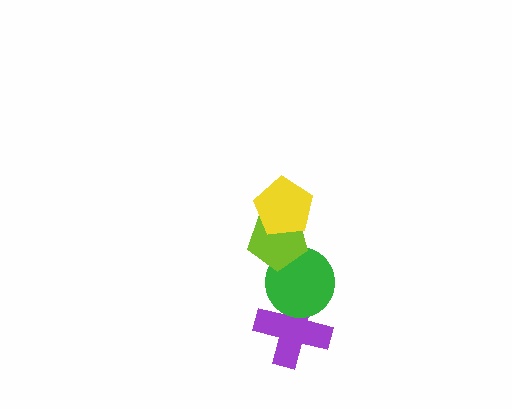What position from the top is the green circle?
The green circle is 3rd from the top.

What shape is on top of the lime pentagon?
The yellow pentagon is on top of the lime pentagon.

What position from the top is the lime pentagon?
The lime pentagon is 2nd from the top.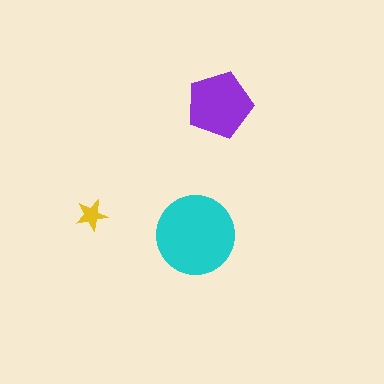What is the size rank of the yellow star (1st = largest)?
3rd.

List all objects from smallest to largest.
The yellow star, the purple pentagon, the cyan circle.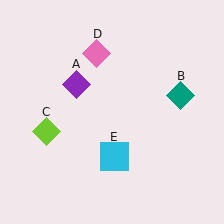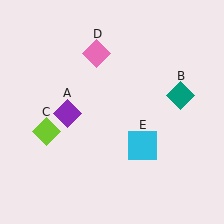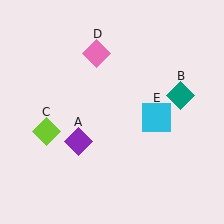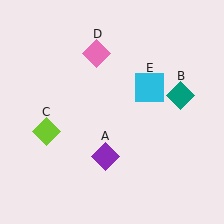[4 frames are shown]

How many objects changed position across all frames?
2 objects changed position: purple diamond (object A), cyan square (object E).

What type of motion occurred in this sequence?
The purple diamond (object A), cyan square (object E) rotated counterclockwise around the center of the scene.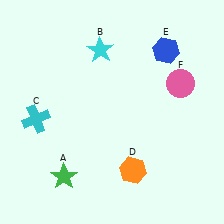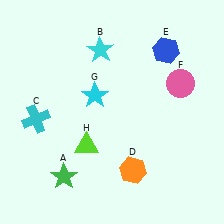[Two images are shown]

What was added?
A cyan star (G), a lime triangle (H) were added in Image 2.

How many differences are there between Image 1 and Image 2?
There are 2 differences between the two images.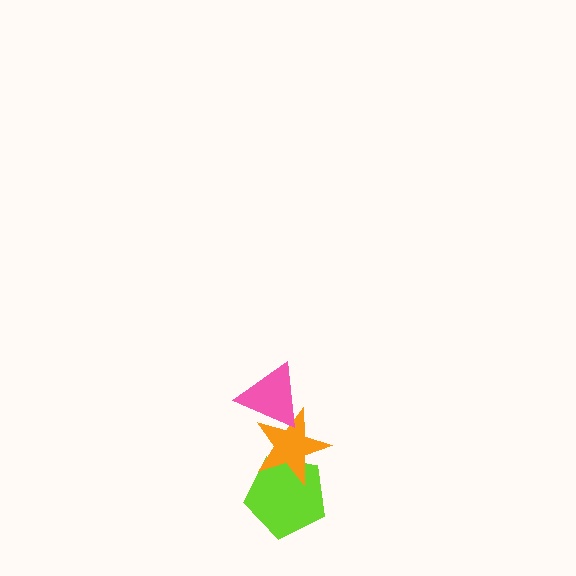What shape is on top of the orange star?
The pink triangle is on top of the orange star.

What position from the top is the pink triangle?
The pink triangle is 1st from the top.